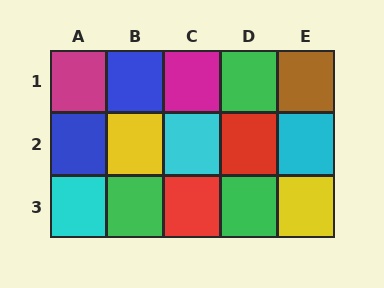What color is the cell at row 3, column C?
Red.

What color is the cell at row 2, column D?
Red.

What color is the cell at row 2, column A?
Blue.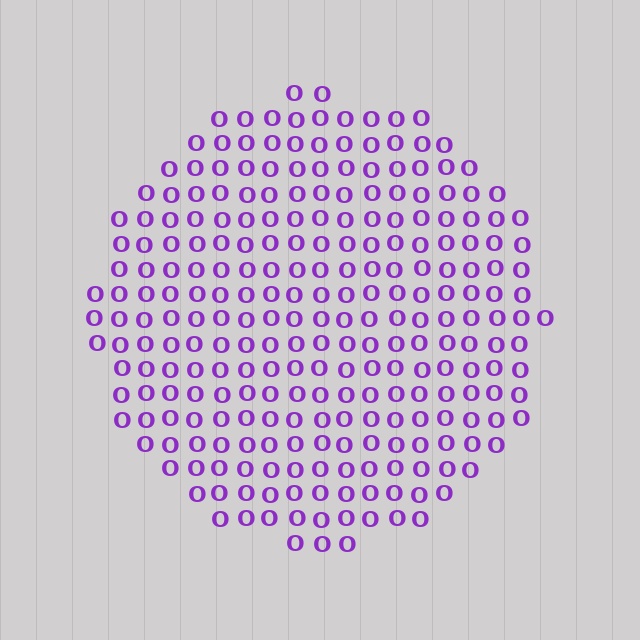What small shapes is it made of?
It is made of small letter O's.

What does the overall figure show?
The overall figure shows a circle.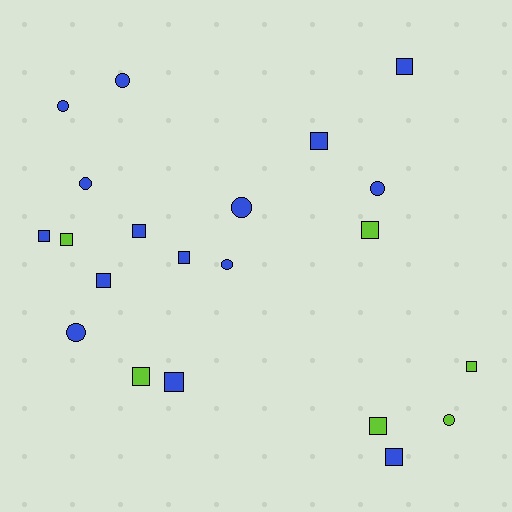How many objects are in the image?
There are 21 objects.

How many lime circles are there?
There is 1 lime circle.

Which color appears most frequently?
Blue, with 15 objects.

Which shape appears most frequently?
Square, with 13 objects.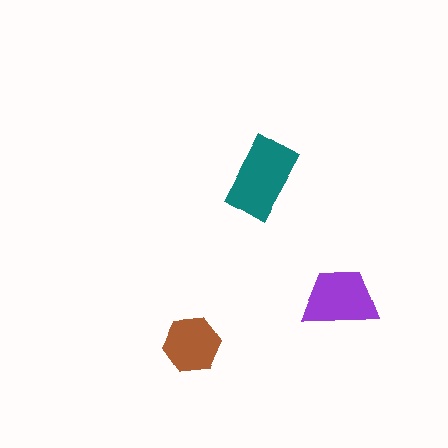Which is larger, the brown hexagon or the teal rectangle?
The teal rectangle.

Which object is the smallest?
The brown hexagon.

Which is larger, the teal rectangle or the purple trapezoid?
The teal rectangle.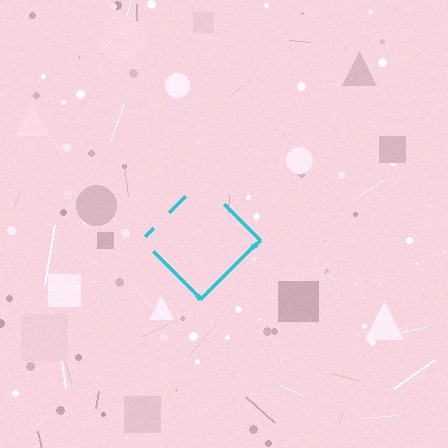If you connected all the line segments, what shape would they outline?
They would outline a diamond.